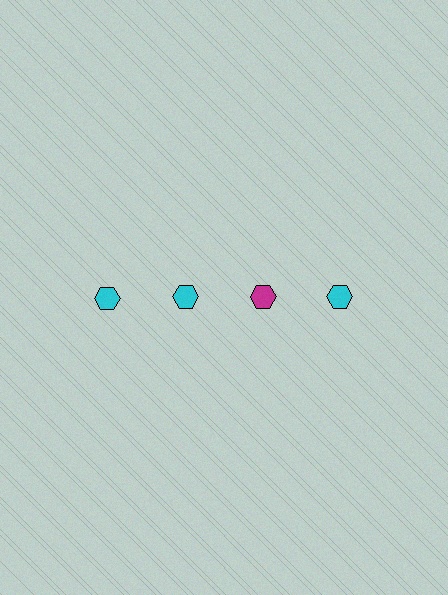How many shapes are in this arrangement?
There are 4 shapes arranged in a grid pattern.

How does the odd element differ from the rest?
It has a different color: magenta instead of cyan.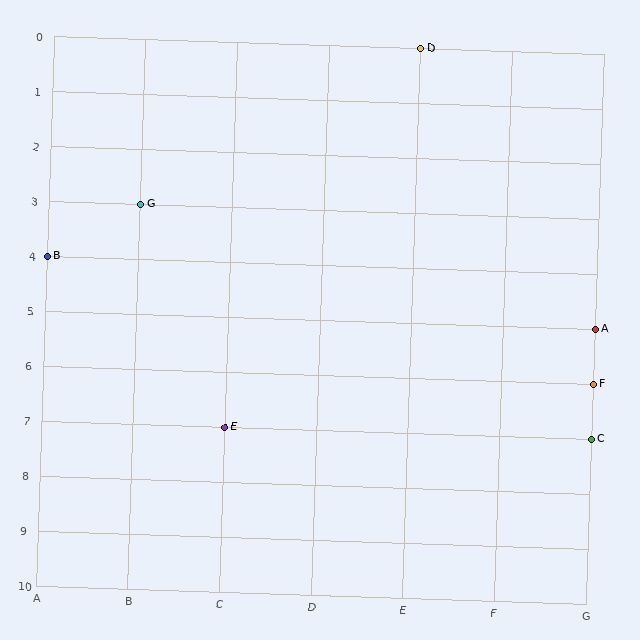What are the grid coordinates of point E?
Point E is at grid coordinates (C, 7).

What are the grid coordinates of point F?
Point F is at grid coordinates (G, 6).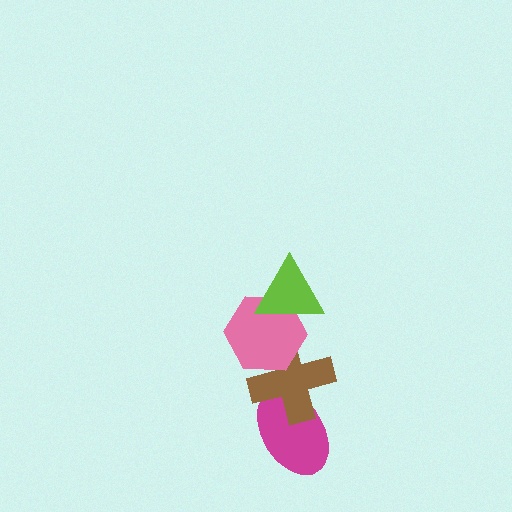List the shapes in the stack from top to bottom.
From top to bottom: the lime triangle, the pink hexagon, the brown cross, the magenta ellipse.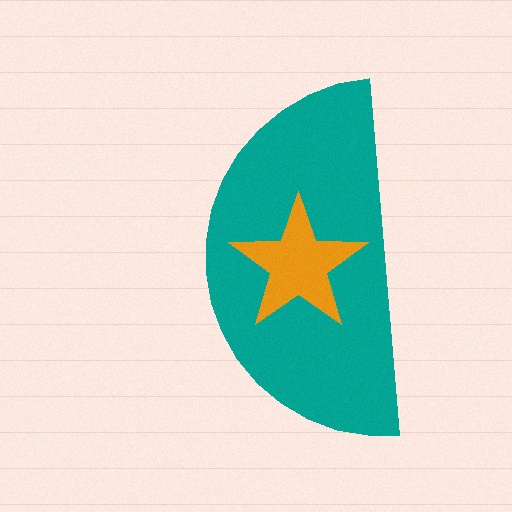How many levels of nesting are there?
2.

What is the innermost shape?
The orange star.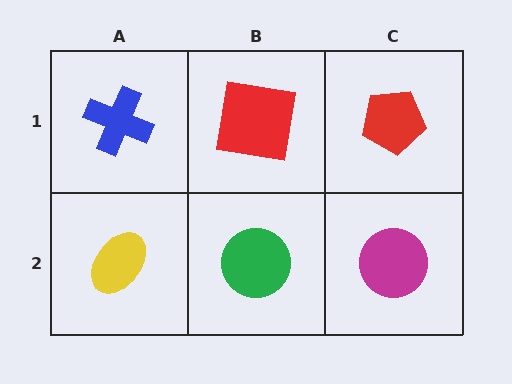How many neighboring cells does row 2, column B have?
3.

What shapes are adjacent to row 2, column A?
A blue cross (row 1, column A), a green circle (row 2, column B).